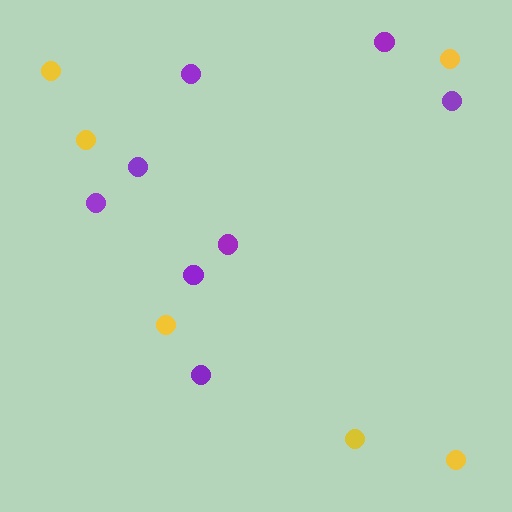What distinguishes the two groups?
There are 2 groups: one group of purple circles (8) and one group of yellow circles (6).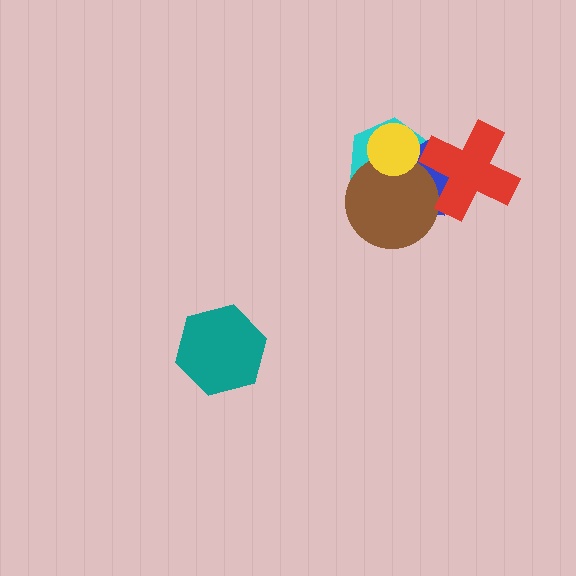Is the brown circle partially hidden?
Yes, it is partially covered by another shape.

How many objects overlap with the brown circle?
4 objects overlap with the brown circle.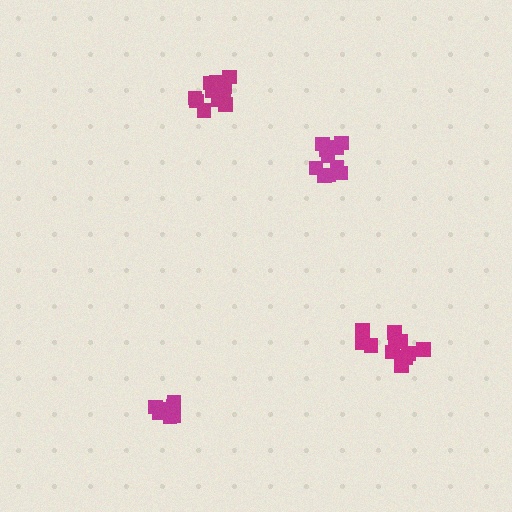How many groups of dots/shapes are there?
There are 4 groups.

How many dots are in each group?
Group 1: 7 dots, Group 2: 11 dots, Group 3: 12 dots, Group 4: 11 dots (41 total).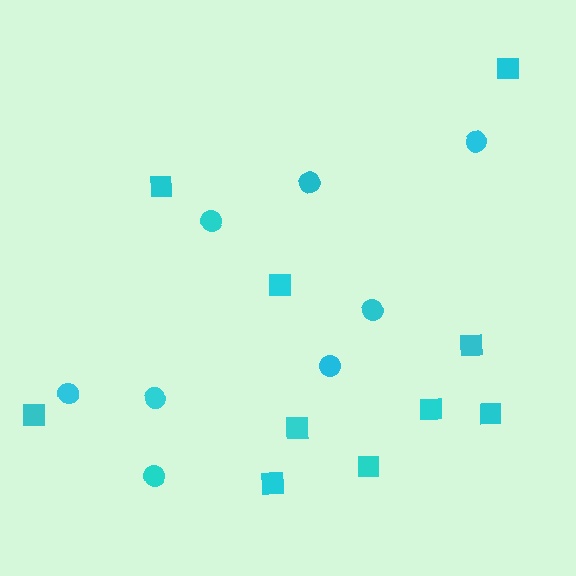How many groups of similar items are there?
There are 2 groups: one group of circles (8) and one group of squares (10).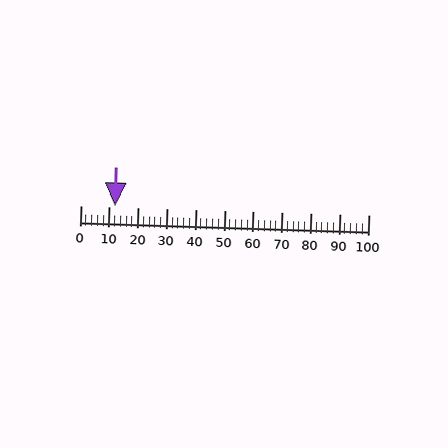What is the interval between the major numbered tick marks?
The major tick marks are spaced 10 units apart.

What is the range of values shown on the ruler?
The ruler shows values from 0 to 100.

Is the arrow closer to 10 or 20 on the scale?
The arrow is closer to 10.